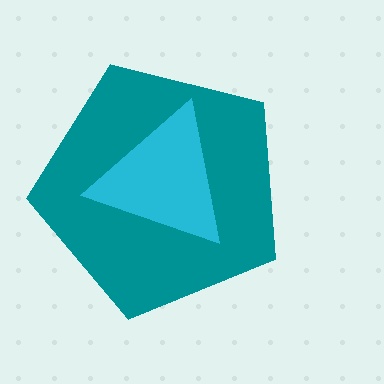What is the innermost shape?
The cyan triangle.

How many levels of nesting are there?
2.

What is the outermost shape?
The teal pentagon.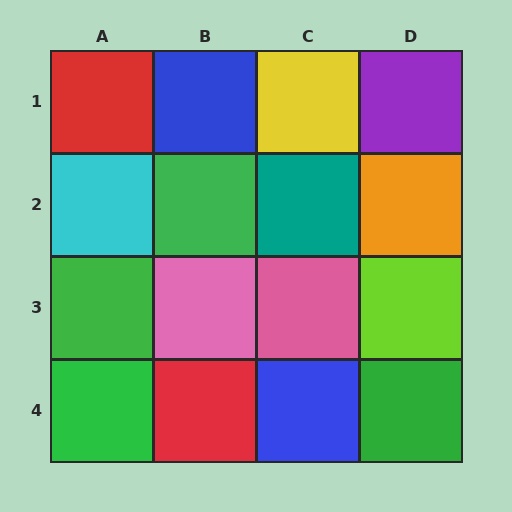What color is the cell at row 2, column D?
Orange.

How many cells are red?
2 cells are red.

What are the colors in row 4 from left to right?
Green, red, blue, green.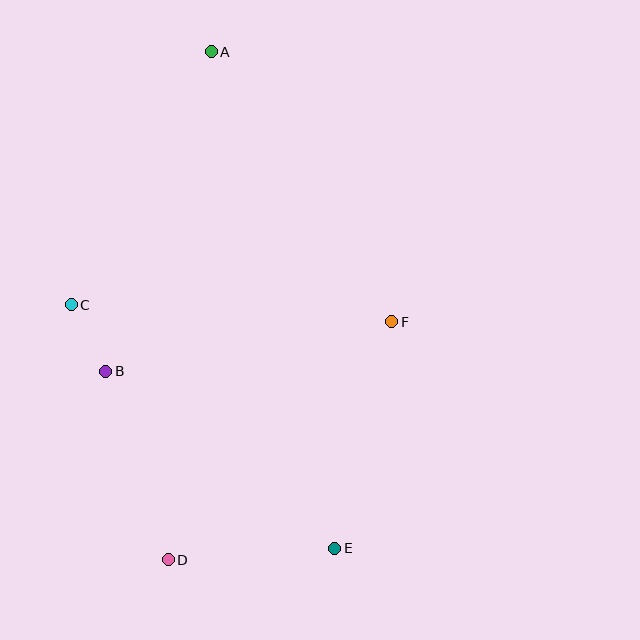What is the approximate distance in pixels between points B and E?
The distance between B and E is approximately 289 pixels.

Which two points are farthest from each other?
Points A and E are farthest from each other.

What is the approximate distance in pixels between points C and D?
The distance between C and D is approximately 273 pixels.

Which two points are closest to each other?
Points B and C are closest to each other.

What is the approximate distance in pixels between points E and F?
The distance between E and F is approximately 234 pixels.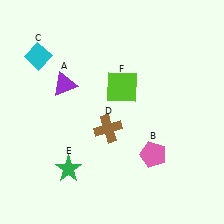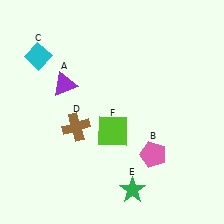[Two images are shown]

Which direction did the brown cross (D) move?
The brown cross (D) moved left.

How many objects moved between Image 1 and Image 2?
3 objects moved between the two images.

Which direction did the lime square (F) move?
The lime square (F) moved down.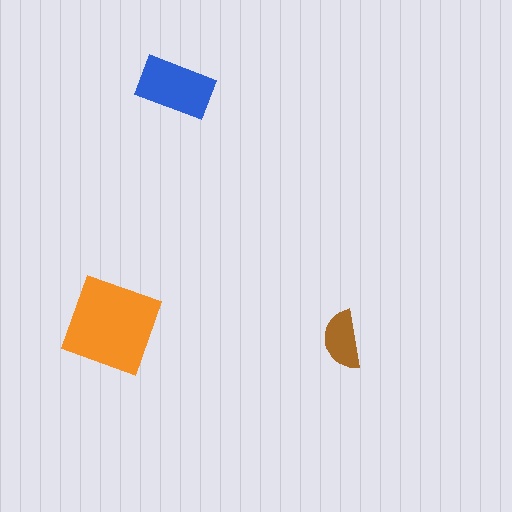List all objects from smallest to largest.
The brown semicircle, the blue rectangle, the orange diamond.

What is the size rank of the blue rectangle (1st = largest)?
2nd.